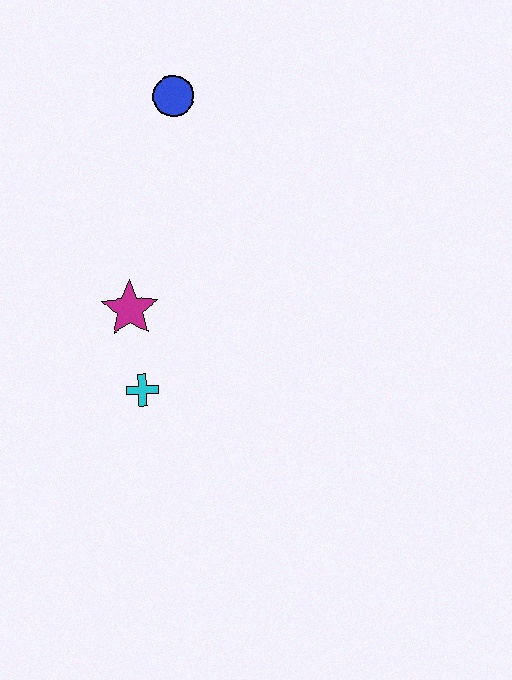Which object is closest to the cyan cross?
The magenta star is closest to the cyan cross.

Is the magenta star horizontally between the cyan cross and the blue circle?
No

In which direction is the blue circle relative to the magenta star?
The blue circle is above the magenta star.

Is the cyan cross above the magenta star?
No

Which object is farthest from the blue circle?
The cyan cross is farthest from the blue circle.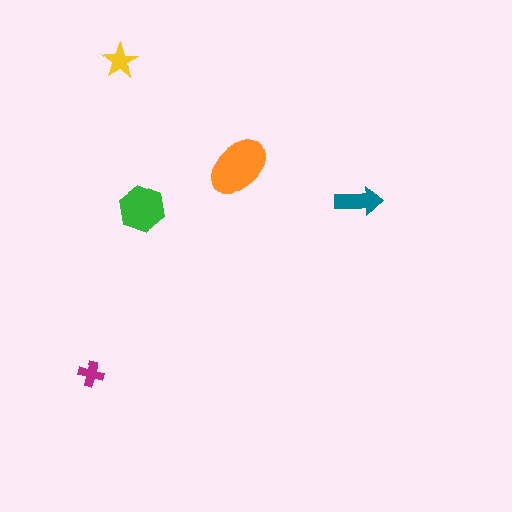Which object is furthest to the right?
The teal arrow is rightmost.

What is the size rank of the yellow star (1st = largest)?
4th.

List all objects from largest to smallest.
The orange ellipse, the green hexagon, the teal arrow, the yellow star, the magenta cross.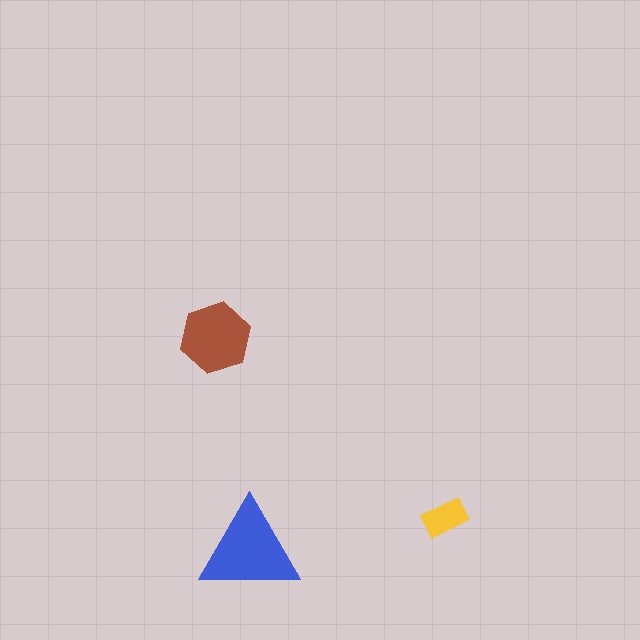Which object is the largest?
The blue triangle.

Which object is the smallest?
The yellow rectangle.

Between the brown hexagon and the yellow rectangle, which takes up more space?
The brown hexagon.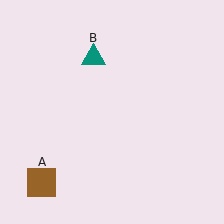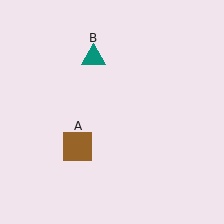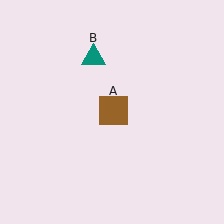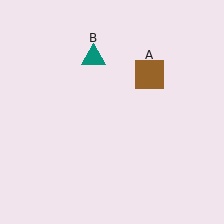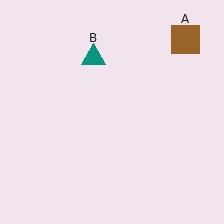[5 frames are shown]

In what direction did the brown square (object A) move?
The brown square (object A) moved up and to the right.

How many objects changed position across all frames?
1 object changed position: brown square (object A).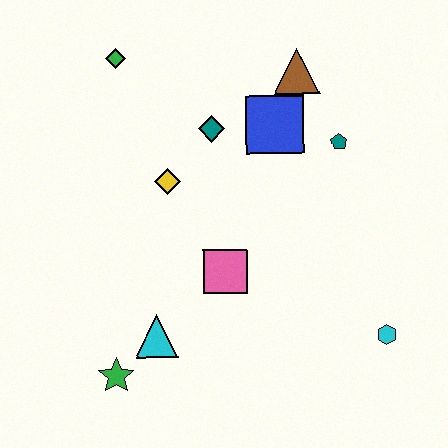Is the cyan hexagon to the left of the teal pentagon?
No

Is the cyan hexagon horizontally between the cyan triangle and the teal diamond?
No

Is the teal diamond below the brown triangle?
Yes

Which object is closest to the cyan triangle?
The green star is closest to the cyan triangle.